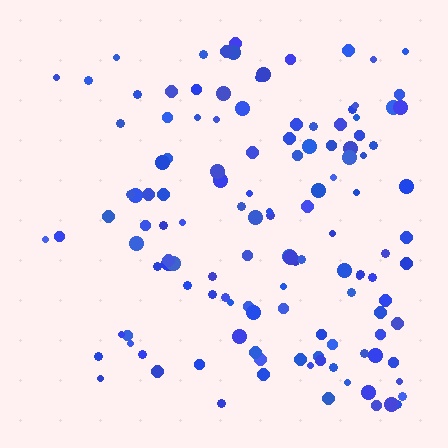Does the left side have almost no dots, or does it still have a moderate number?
Still a moderate number, just noticeably fewer than the right.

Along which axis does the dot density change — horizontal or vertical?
Horizontal.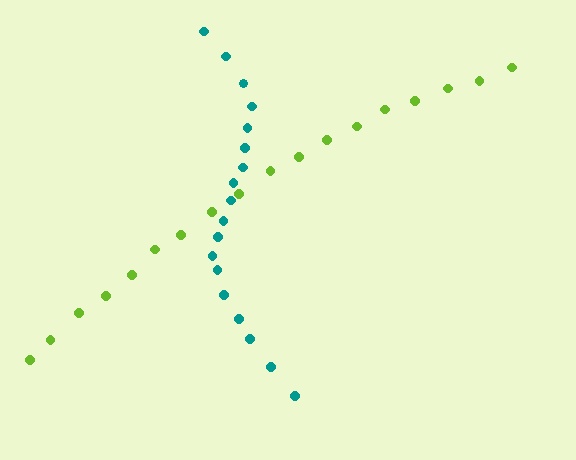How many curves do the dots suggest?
There are 2 distinct paths.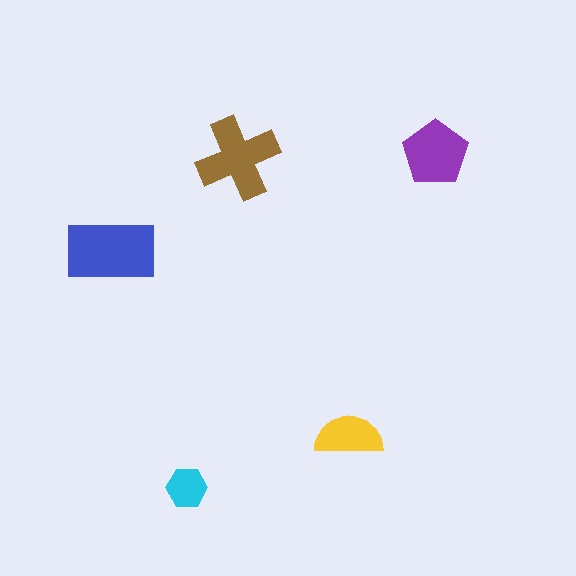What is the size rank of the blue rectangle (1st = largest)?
1st.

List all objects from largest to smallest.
The blue rectangle, the brown cross, the purple pentagon, the yellow semicircle, the cyan hexagon.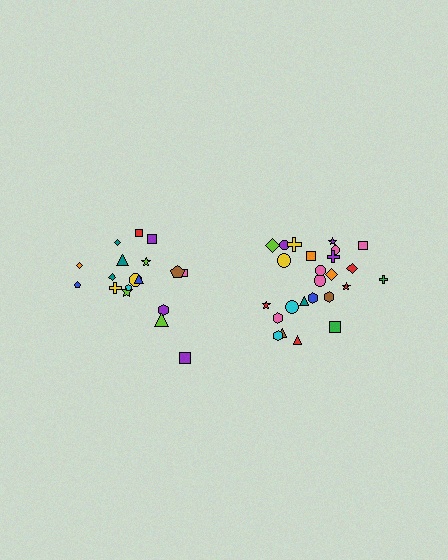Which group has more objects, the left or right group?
The right group.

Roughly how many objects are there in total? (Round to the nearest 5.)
Roughly 45 objects in total.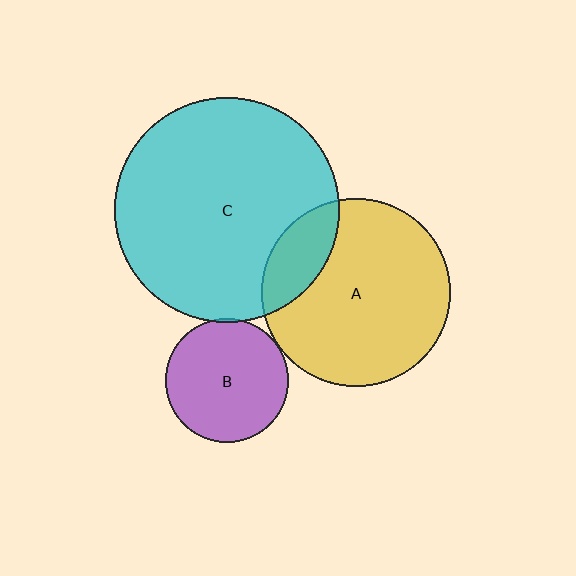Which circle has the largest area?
Circle C (cyan).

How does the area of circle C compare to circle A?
Approximately 1.4 times.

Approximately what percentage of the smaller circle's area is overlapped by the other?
Approximately 5%.